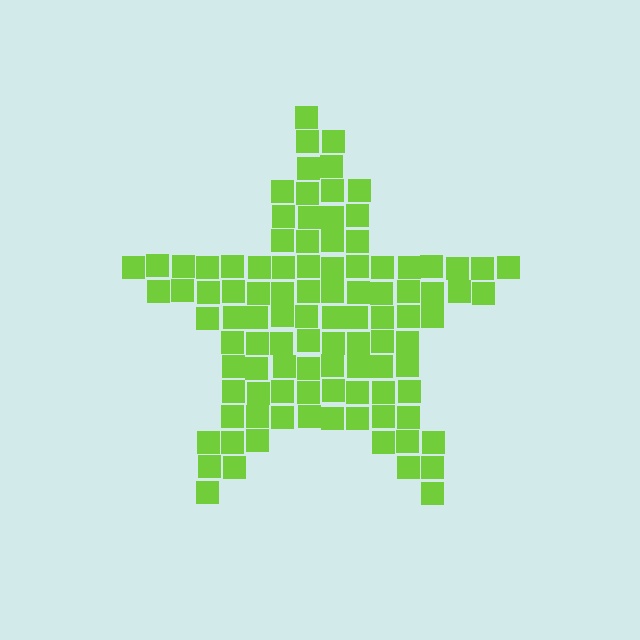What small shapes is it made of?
It is made of small squares.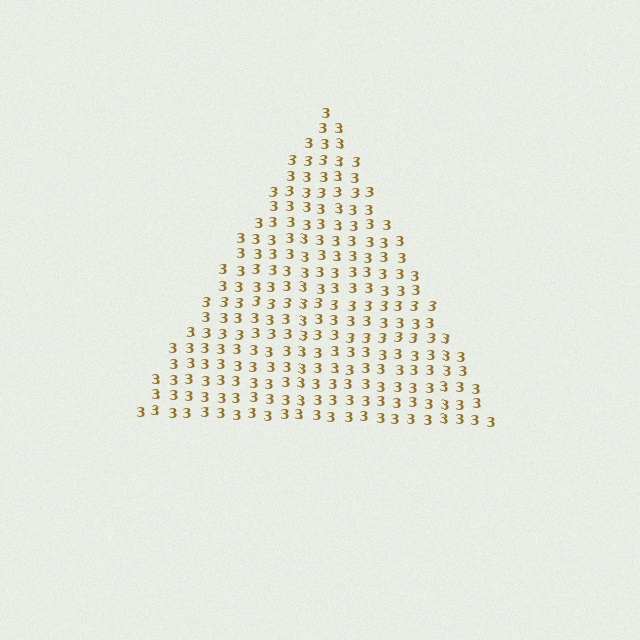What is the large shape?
The large shape is a triangle.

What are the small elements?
The small elements are digit 3's.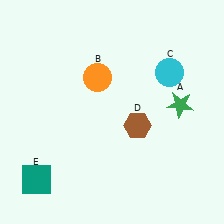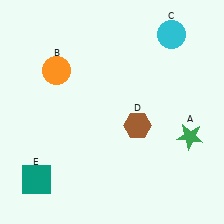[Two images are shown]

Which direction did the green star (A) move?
The green star (A) moved down.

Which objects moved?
The objects that moved are: the green star (A), the orange circle (B), the cyan circle (C).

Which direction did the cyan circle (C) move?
The cyan circle (C) moved up.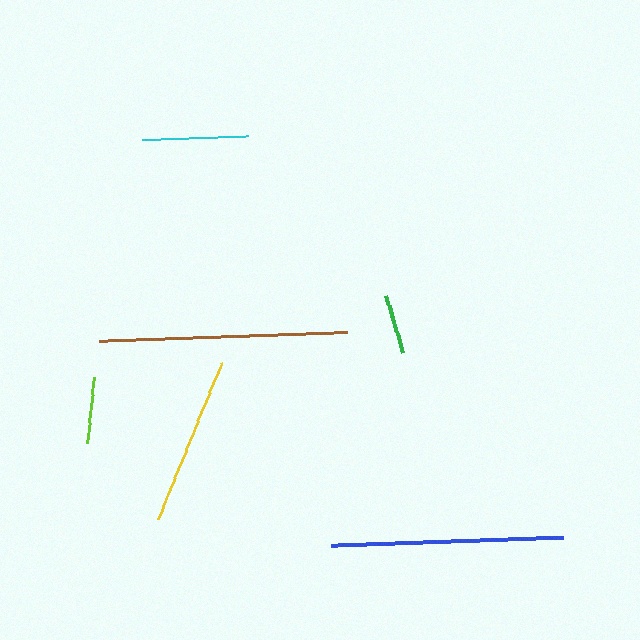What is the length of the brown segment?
The brown segment is approximately 249 pixels long.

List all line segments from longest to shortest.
From longest to shortest: brown, blue, yellow, cyan, lime, green.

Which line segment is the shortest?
The green line is the shortest at approximately 60 pixels.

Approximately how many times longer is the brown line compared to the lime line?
The brown line is approximately 3.7 times the length of the lime line.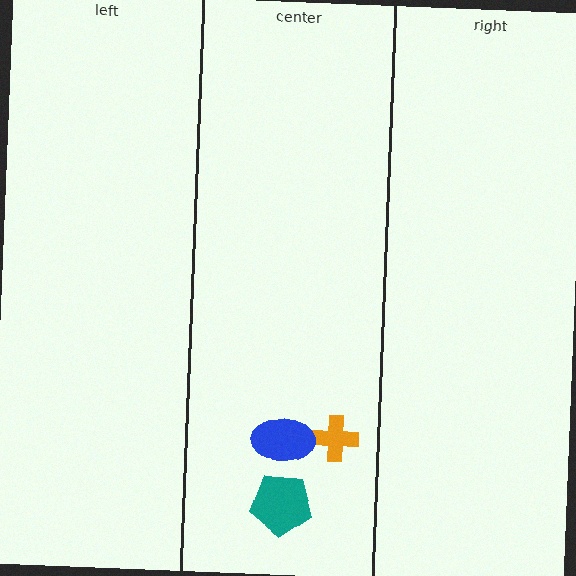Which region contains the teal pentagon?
The center region.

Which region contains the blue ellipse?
The center region.